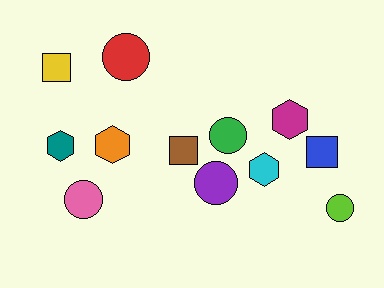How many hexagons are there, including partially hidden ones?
There are 4 hexagons.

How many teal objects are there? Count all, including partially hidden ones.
There is 1 teal object.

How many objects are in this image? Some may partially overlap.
There are 12 objects.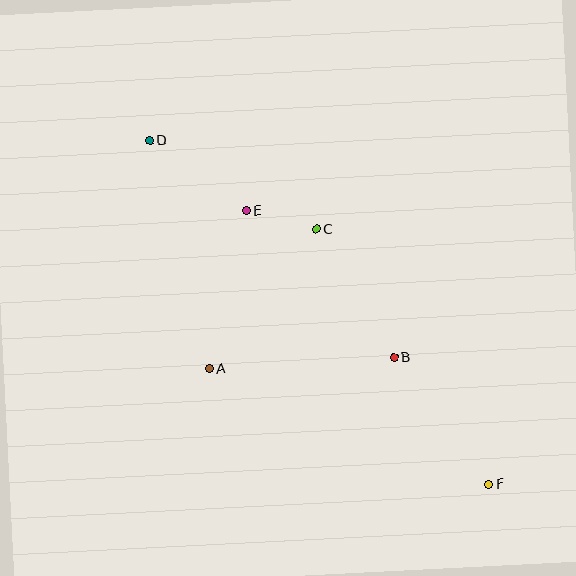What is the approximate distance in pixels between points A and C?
The distance between A and C is approximately 176 pixels.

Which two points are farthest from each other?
Points D and F are farthest from each other.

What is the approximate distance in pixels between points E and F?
The distance between E and F is approximately 366 pixels.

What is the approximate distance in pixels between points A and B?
The distance between A and B is approximately 185 pixels.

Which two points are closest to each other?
Points C and E are closest to each other.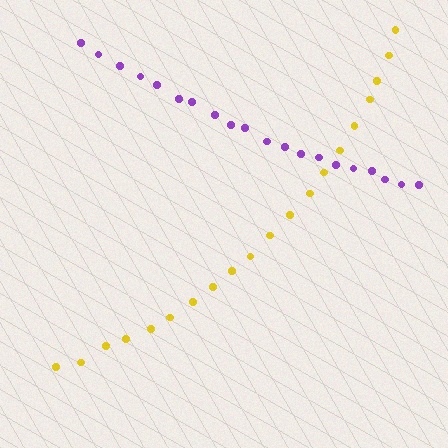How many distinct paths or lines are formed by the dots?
There are 2 distinct paths.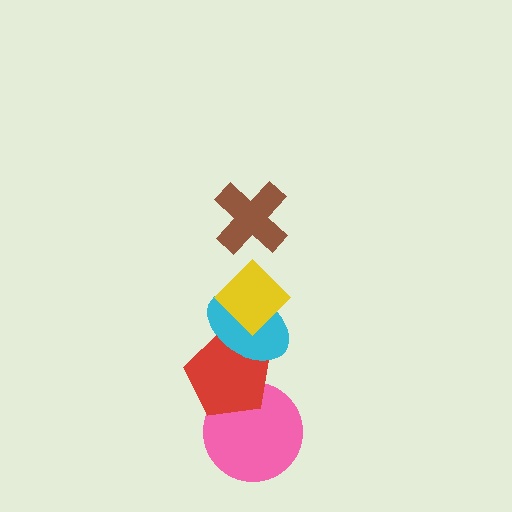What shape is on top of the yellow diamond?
The brown cross is on top of the yellow diamond.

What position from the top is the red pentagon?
The red pentagon is 4th from the top.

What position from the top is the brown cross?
The brown cross is 1st from the top.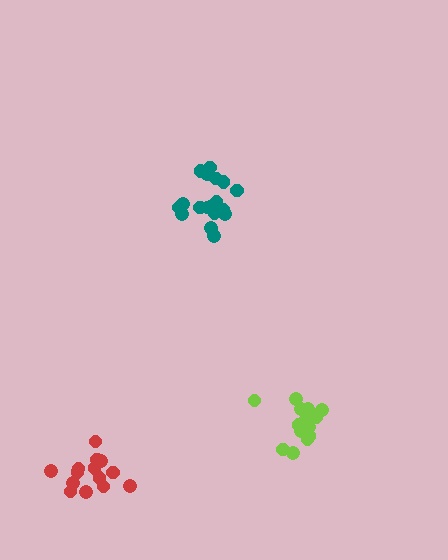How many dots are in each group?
Group 1: 14 dots, Group 2: 19 dots, Group 3: 15 dots (48 total).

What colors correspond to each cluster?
The clusters are colored: red, teal, lime.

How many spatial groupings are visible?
There are 3 spatial groupings.